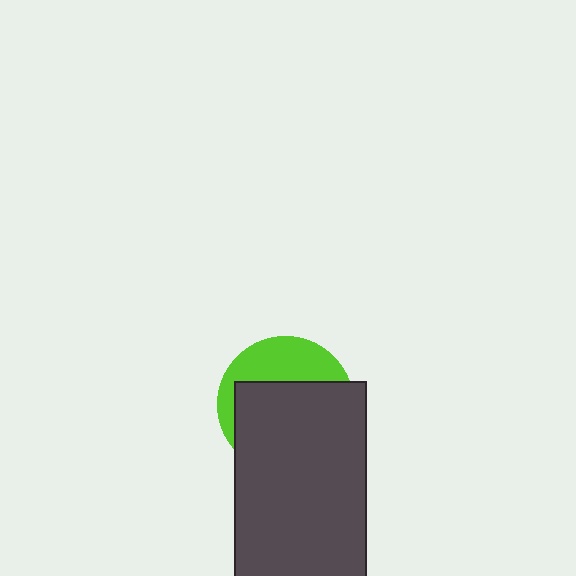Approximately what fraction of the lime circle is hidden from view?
Roughly 65% of the lime circle is hidden behind the dark gray rectangle.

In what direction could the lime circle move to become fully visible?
The lime circle could move up. That would shift it out from behind the dark gray rectangle entirely.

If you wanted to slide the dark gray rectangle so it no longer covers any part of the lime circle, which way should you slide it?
Slide it down — that is the most direct way to separate the two shapes.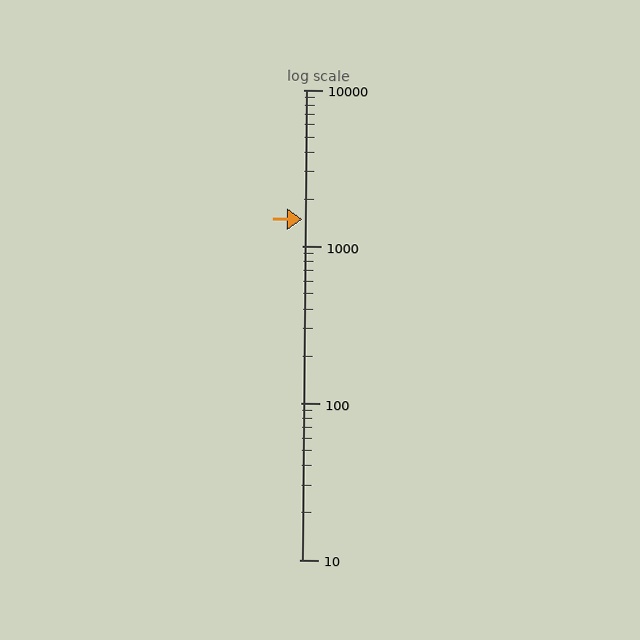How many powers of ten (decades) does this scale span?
The scale spans 3 decades, from 10 to 10000.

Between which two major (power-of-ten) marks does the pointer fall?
The pointer is between 1000 and 10000.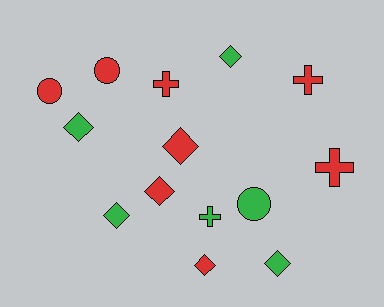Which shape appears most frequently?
Diamond, with 7 objects.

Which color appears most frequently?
Red, with 8 objects.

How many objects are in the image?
There are 14 objects.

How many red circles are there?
There are 2 red circles.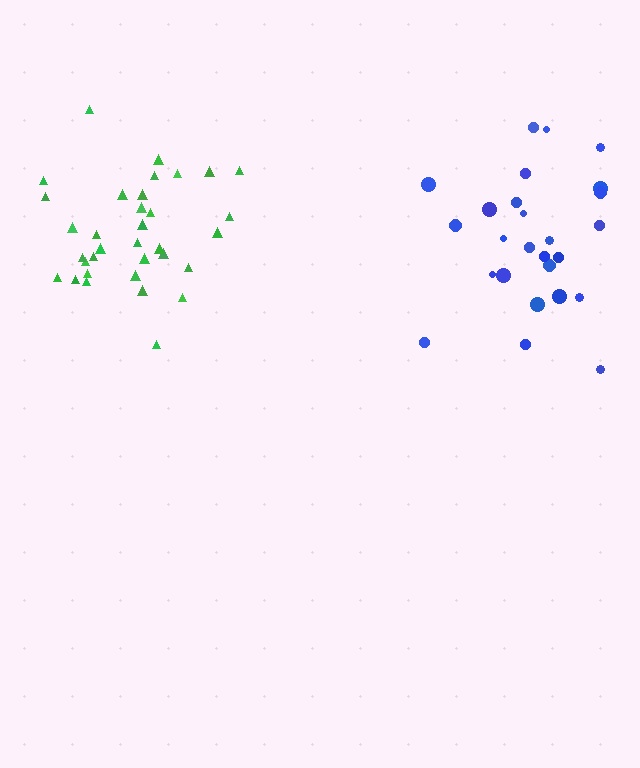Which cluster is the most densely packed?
Green.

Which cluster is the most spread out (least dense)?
Blue.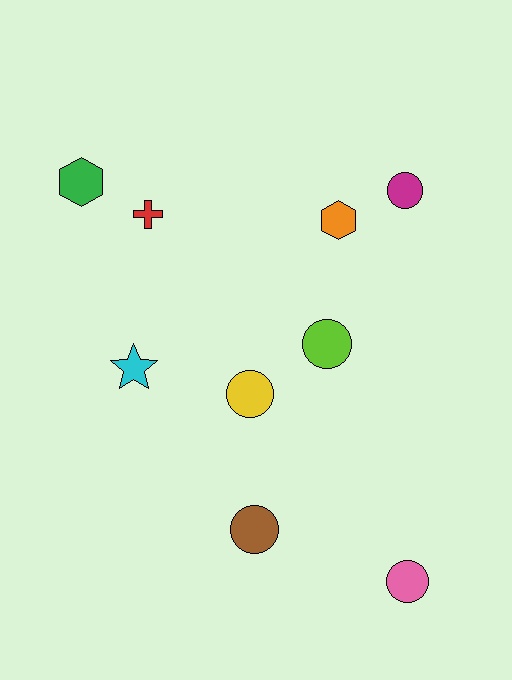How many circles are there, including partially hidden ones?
There are 5 circles.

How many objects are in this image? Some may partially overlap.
There are 9 objects.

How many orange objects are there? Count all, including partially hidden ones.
There is 1 orange object.